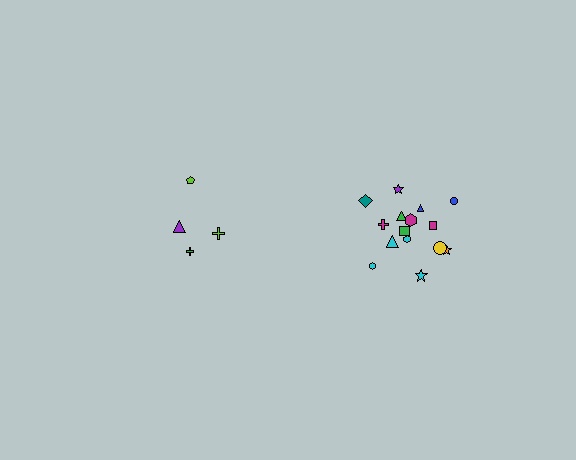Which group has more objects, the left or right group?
The right group.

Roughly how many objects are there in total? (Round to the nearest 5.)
Roughly 20 objects in total.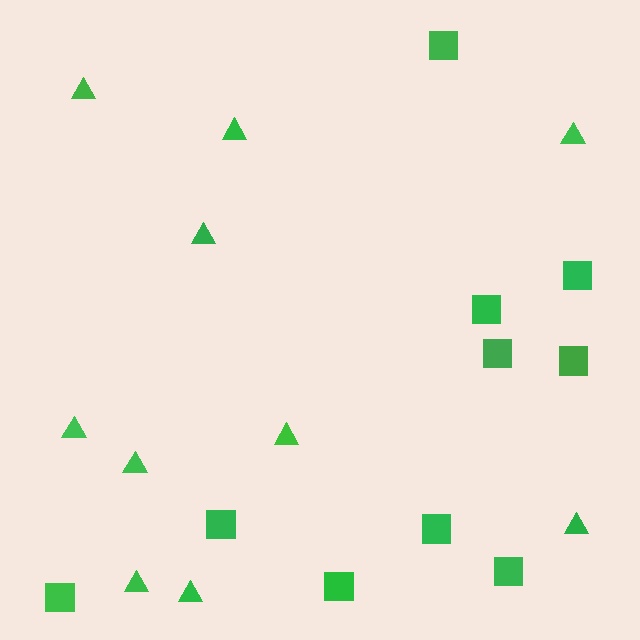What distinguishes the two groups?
There are 2 groups: one group of triangles (10) and one group of squares (10).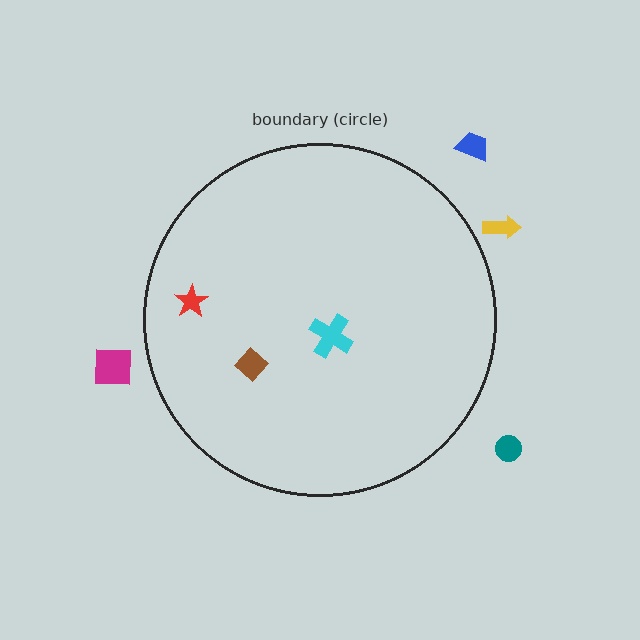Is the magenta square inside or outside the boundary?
Outside.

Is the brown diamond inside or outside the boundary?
Inside.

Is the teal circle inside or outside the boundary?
Outside.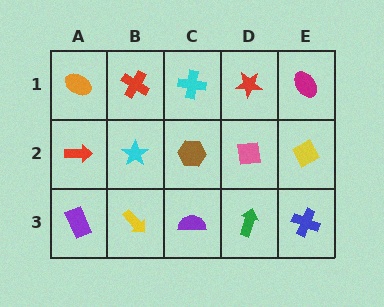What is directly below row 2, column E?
A blue cross.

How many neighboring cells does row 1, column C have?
3.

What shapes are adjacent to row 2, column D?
A red star (row 1, column D), a green arrow (row 3, column D), a brown hexagon (row 2, column C), a yellow diamond (row 2, column E).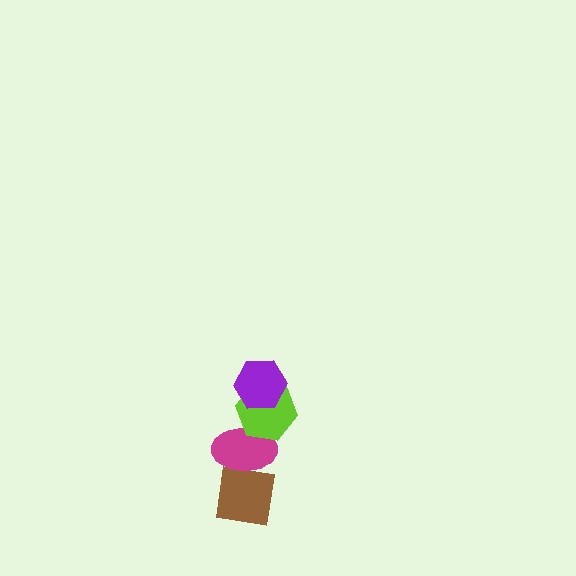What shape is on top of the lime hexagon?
The purple hexagon is on top of the lime hexagon.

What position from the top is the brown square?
The brown square is 4th from the top.